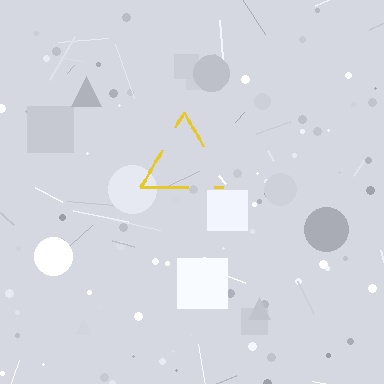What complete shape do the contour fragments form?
The contour fragments form a triangle.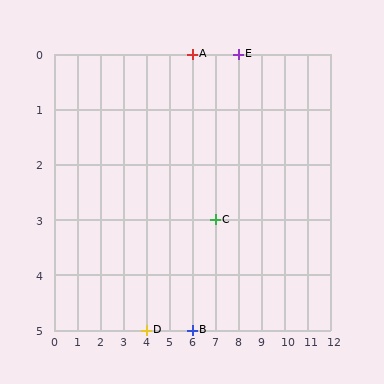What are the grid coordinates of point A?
Point A is at grid coordinates (6, 0).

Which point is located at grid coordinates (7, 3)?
Point C is at (7, 3).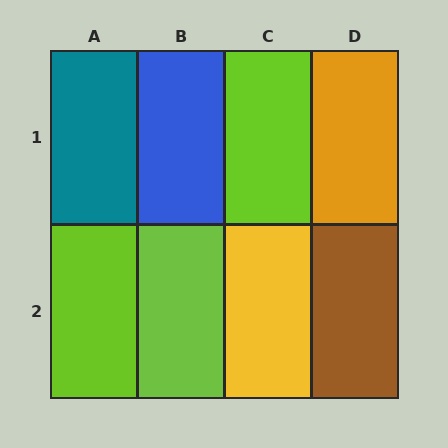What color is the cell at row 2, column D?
Brown.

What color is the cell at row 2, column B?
Lime.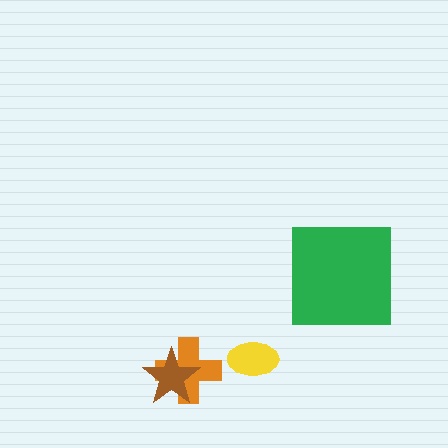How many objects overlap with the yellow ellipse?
0 objects overlap with the yellow ellipse.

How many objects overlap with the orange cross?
1 object overlaps with the orange cross.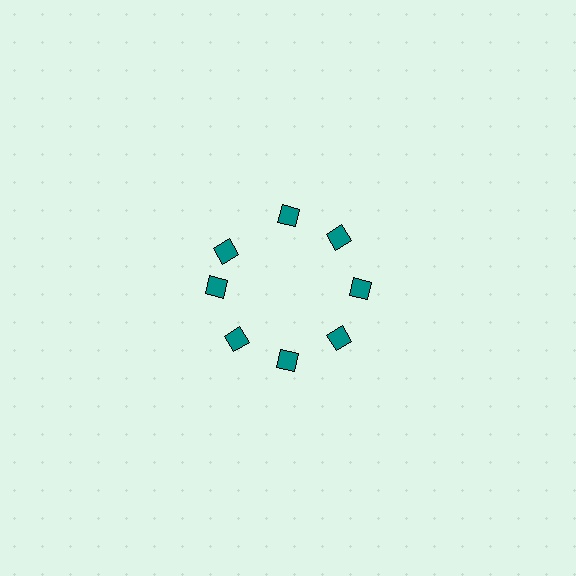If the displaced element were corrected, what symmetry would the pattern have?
It would have 8-fold rotational symmetry — the pattern would map onto itself every 45 degrees.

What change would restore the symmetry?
The symmetry would be restored by rotating it back into even spacing with its neighbors so that all 8 diamonds sit at equal angles and equal distance from the center.